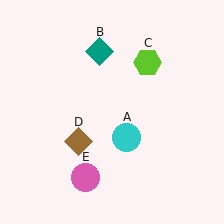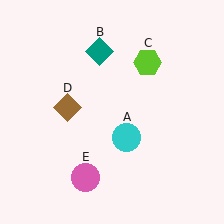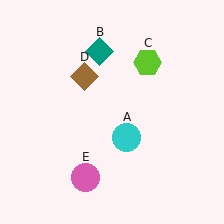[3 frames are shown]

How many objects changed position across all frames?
1 object changed position: brown diamond (object D).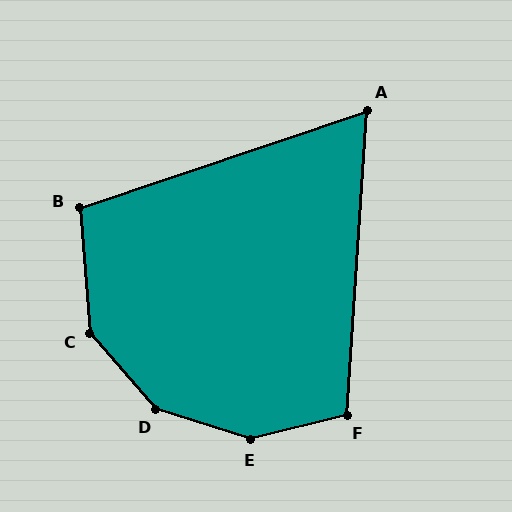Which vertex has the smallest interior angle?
A, at approximately 68 degrees.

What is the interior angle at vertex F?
Approximately 108 degrees (obtuse).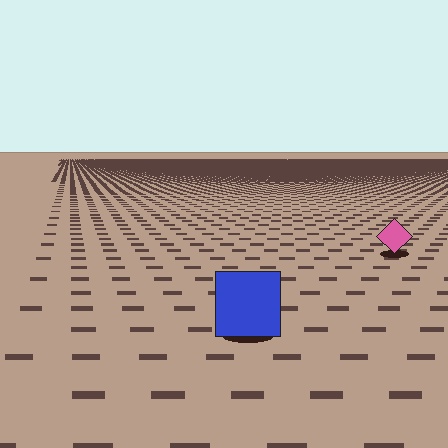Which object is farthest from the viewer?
The pink diamond is farthest from the viewer. It appears smaller and the ground texture around it is denser.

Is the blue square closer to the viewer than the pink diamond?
Yes. The blue square is closer — you can tell from the texture gradient: the ground texture is coarser near it.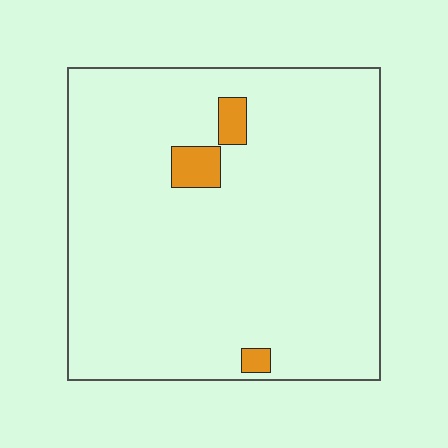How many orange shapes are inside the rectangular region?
3.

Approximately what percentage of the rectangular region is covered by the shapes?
Approximately 5%.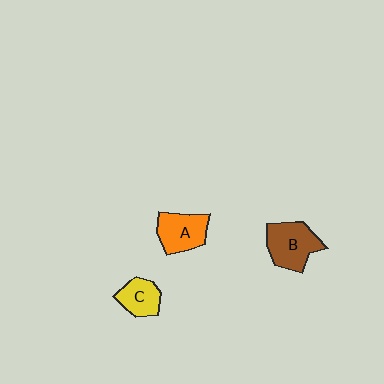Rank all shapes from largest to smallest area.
From largest to smallest: B (brown), A (orange), C (yellow).